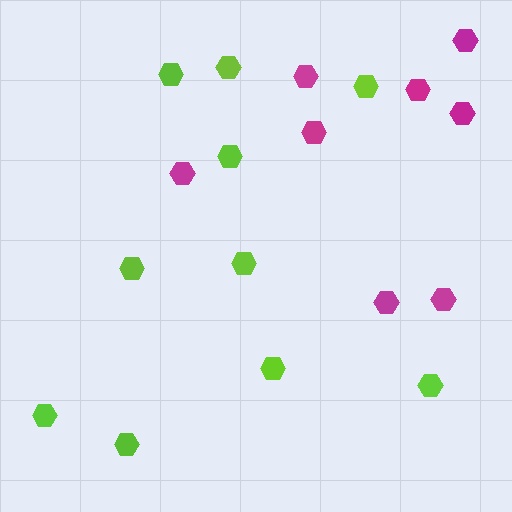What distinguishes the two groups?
There are 2 groups: one group of lime hexagons (10) and one group of magenta hexagons (8).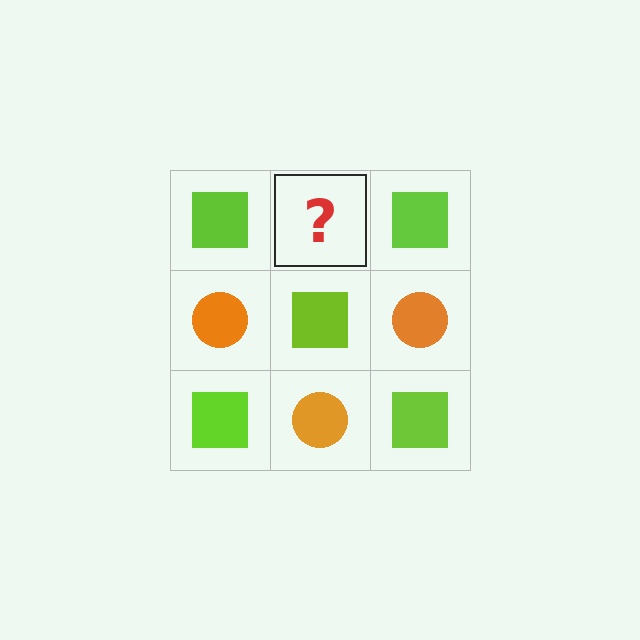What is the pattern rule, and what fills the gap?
The rule is that it alternates lime square and orange circle in a checkerboard pattern. The gap should be filled with an orange circle.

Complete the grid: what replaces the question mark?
The question mark should be replaced with an orange circle.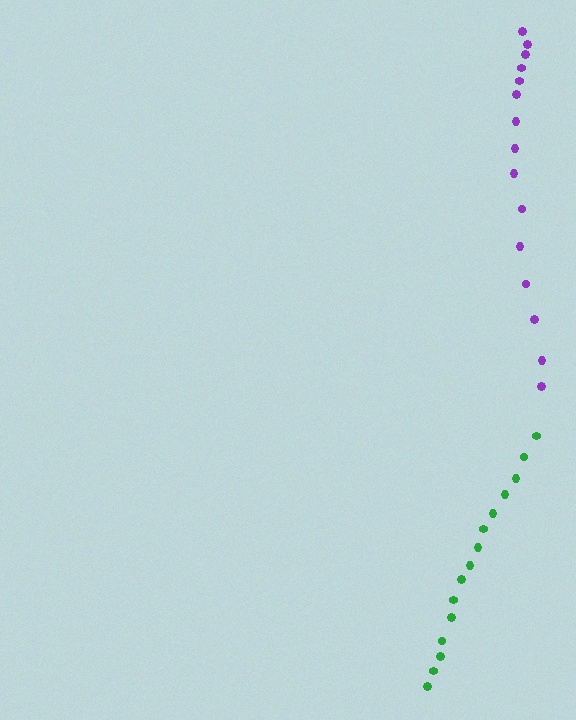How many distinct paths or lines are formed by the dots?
There are 2 distinct paths.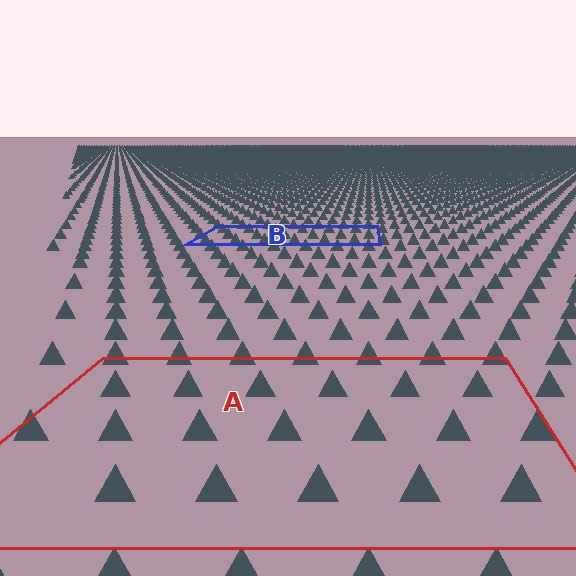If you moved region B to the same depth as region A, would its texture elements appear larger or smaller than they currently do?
They would appear larger. At a closer depth, the same texture elements are projected at a bigger on-screen size.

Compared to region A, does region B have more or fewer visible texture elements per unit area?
Region B has more texture elements per unit area — they are packed more densely because it is farther away.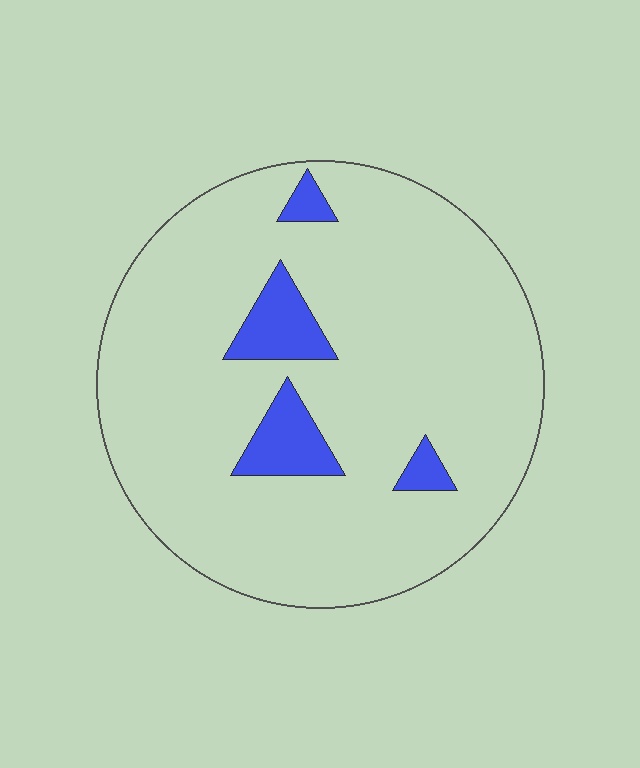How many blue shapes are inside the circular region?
4.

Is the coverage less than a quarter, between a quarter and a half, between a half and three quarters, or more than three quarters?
Less than a quarter.